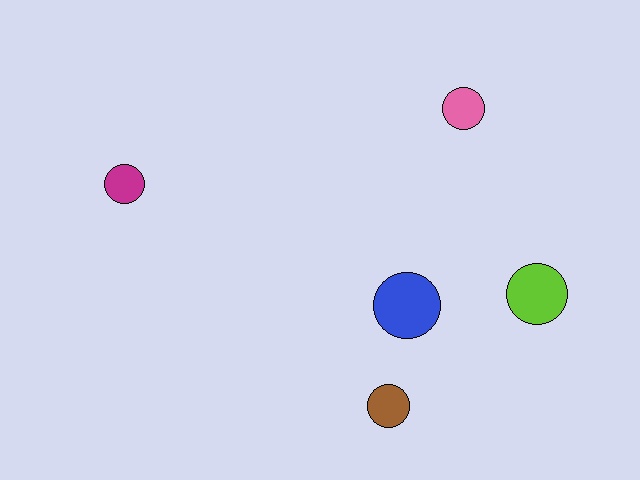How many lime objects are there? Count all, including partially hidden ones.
There is 1 lime object.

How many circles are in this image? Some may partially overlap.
There are 5 circles.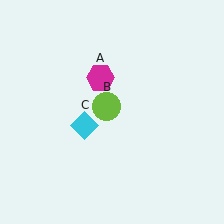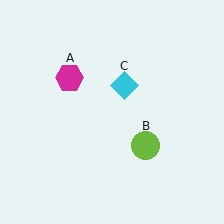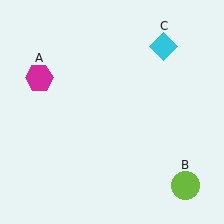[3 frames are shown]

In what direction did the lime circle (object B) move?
The lime circle (object B) moved down and to the right.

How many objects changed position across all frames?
3 objects changed position: magenta hexagon (object A), lime circle (object B), cyan diamond (object C).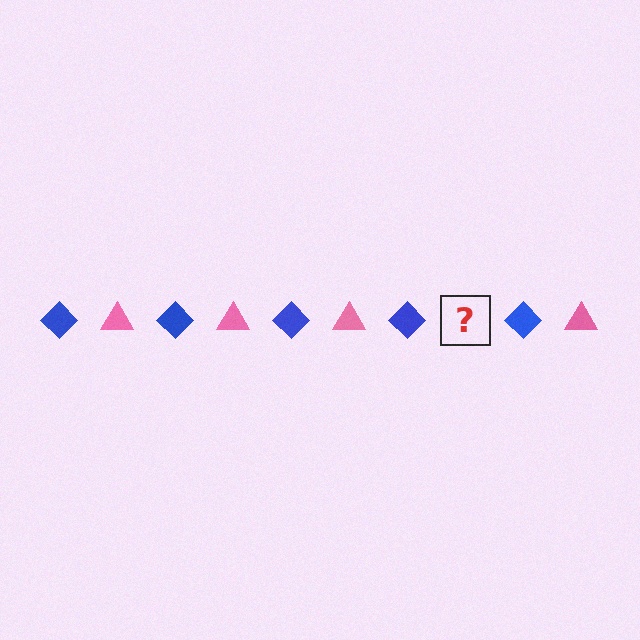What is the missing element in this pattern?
The missing element is a pink triangle.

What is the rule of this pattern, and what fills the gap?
The rule is that the pattern alternates between blue diamond and pink triangle. The gap should be filled with a pink triangle.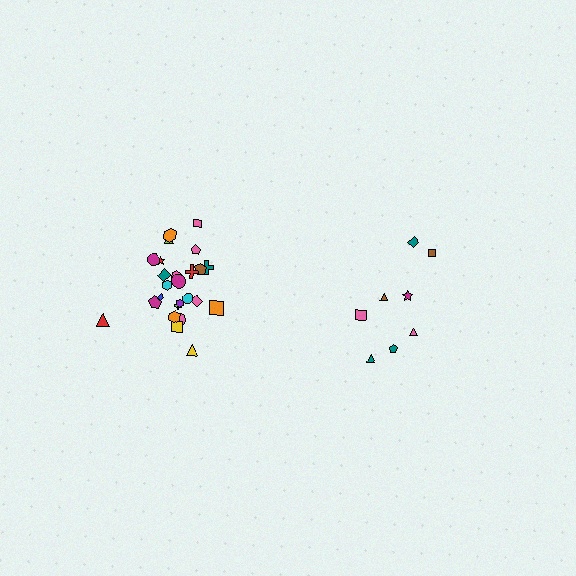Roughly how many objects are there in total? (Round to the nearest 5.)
Roughly 35 objects in total.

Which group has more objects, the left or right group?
The left group.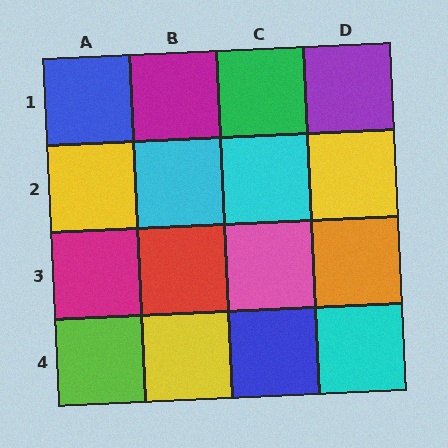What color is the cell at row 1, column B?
Magenta.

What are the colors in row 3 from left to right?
Magenta, red, pink, orange.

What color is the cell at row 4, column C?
Blue.